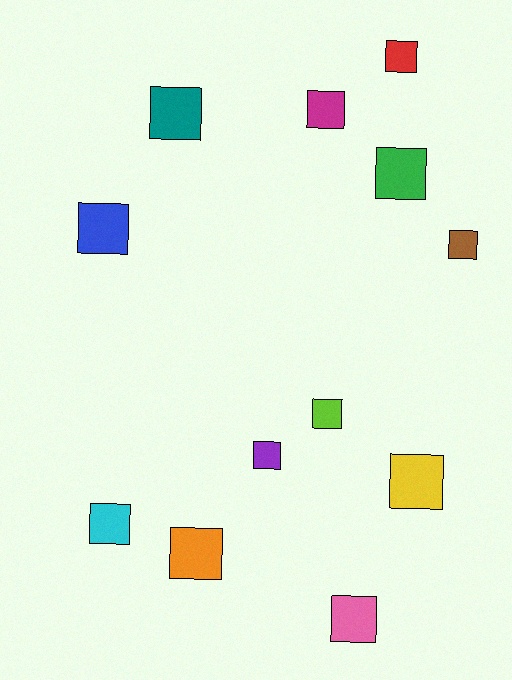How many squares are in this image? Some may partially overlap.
There are 12 squares.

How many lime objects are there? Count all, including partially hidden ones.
There is 1 lime object.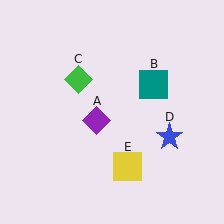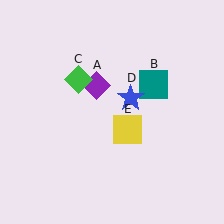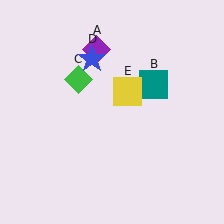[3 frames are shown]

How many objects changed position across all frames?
3 objects changed position: purple diamond (object A), blue star (object D), yellow square (object E).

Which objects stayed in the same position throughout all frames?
Teal square (object B) and green diamond (object C) remained stationary.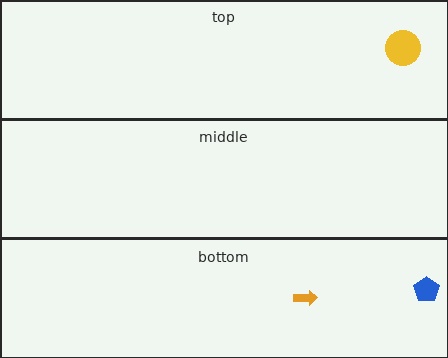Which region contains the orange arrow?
The bottom region.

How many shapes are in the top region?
1.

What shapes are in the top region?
The yellow circle.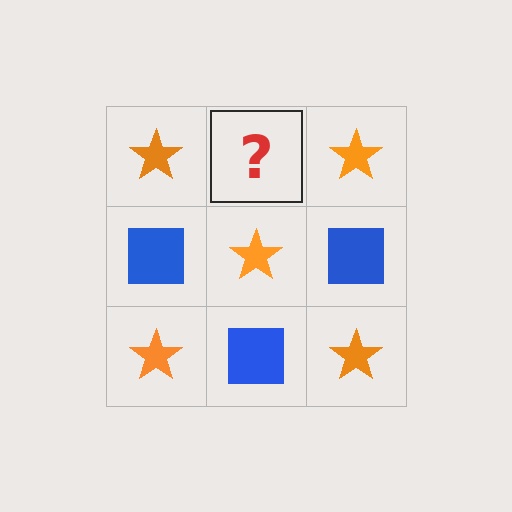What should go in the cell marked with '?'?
The missing cell should contain a blue square.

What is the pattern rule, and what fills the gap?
The rule is that it alternates orange star and blue square in a checkerboard pattern. The gap should be filled with a blue square.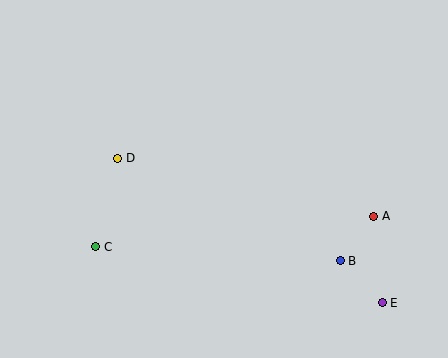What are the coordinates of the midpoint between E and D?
The midpoint between E and D is at (250, 231).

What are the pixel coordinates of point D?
Point D is at (118, 158).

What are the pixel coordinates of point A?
Point A is at (374, 216).